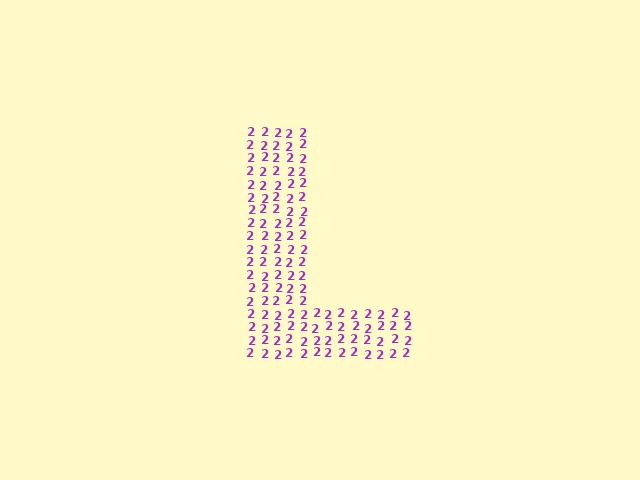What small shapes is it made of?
It is made of small digit 2's.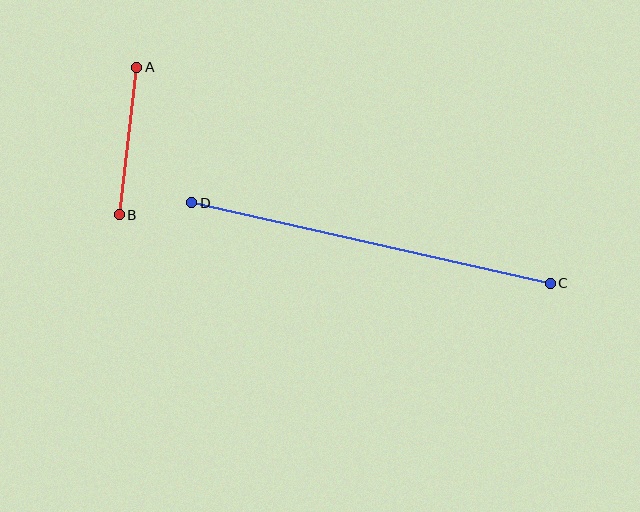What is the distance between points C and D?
The distance is approximately 367 pixels.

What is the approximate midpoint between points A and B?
The midpoint is at approximately (128, 141) pixels.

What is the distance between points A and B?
The distance is approximately 148 pixels.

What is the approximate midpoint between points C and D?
The midpoint is at approximately (371, 243) pixels.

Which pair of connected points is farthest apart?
Points C and D are farthest apart.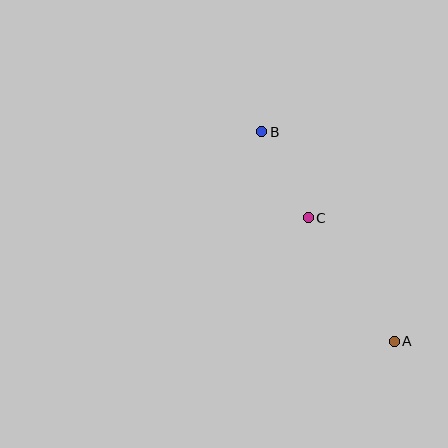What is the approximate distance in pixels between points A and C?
The distance between A and C is approximately 151 pixels.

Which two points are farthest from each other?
Points A and B are farthest from each other.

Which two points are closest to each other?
Points B and C are closest to each other.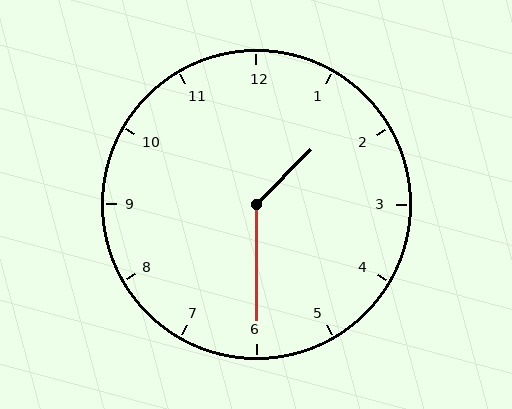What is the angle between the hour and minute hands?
Approximately 135 degrees.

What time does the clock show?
1:30.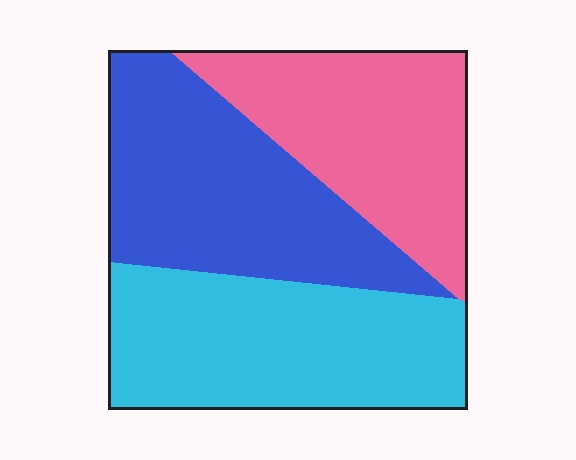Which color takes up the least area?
Pink, at roughly 30%.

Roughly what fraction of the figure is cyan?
Cyan covers around 35% of the figure.